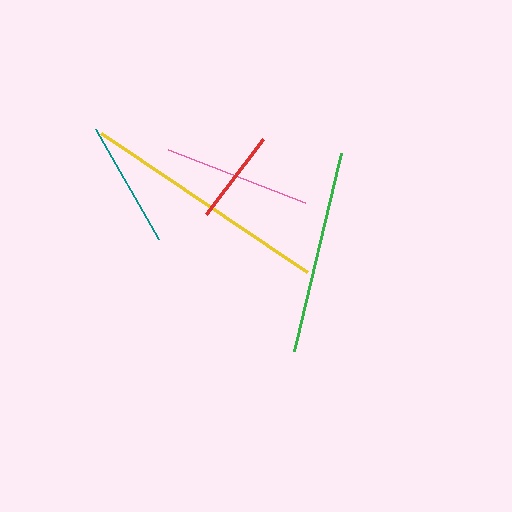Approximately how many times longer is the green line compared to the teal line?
The green line is approximately 1.6 times the length of the teal line.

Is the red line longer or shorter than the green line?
The green line is longer than the red line.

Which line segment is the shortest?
The red line is the shortest at approximately 94 pixels.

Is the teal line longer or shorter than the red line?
The teal line is longer than the red line.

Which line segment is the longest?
The yellow line is the longest at approximately 248 pixels.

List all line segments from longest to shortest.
From longest to shortest: yellow, green, pink, teal, red.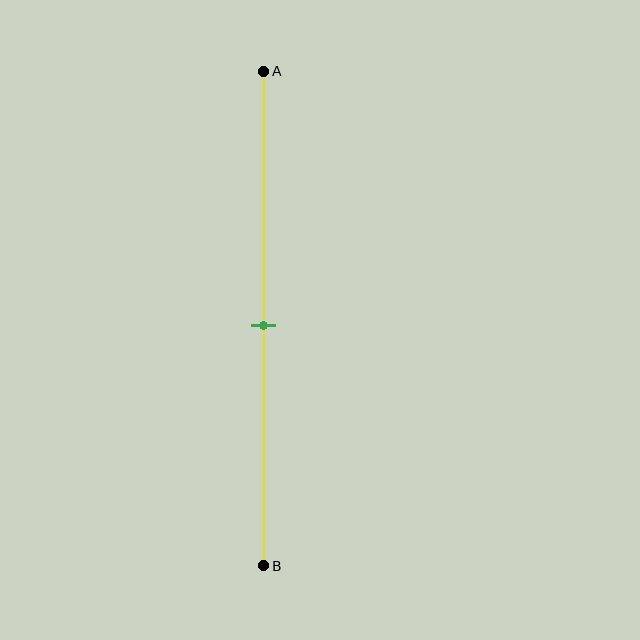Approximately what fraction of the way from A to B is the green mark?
The green mark is approximately 50% of the way from A to B.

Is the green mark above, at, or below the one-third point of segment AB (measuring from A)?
The green mark is below the one-third point of segment AB.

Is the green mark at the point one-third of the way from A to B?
No, the mark is at about 50% from A, not at the 33% one-third point.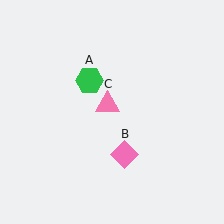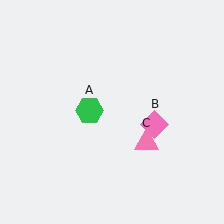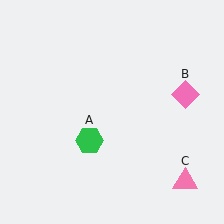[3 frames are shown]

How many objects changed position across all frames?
3 objects changed position: green hexagon (object A), pink diamond (object B), pink triangle (object C).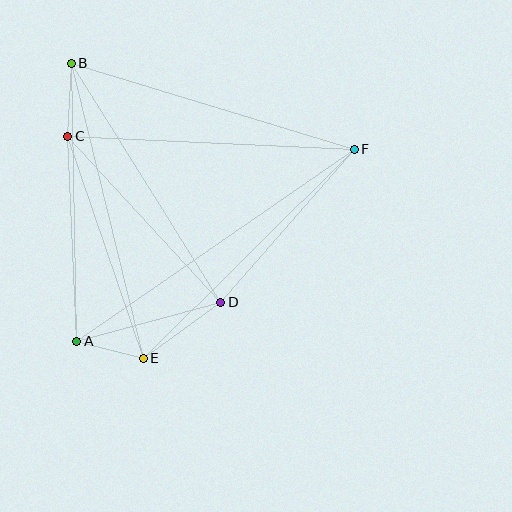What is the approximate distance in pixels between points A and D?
The distance between A and D is approximately 149 pixels.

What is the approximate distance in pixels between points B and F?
The distance between B and F is approximately 296 pixels.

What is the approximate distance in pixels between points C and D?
The distance between C and D is approximately 226 pixels.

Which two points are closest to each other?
Points A and E are closest to each other.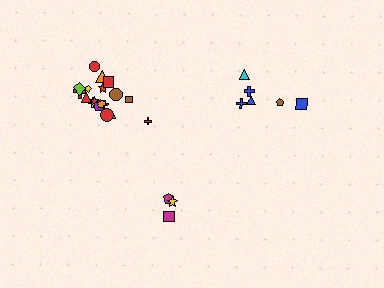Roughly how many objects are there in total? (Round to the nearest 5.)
Roughly 25 objects in total.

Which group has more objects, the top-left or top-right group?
The top-left group.